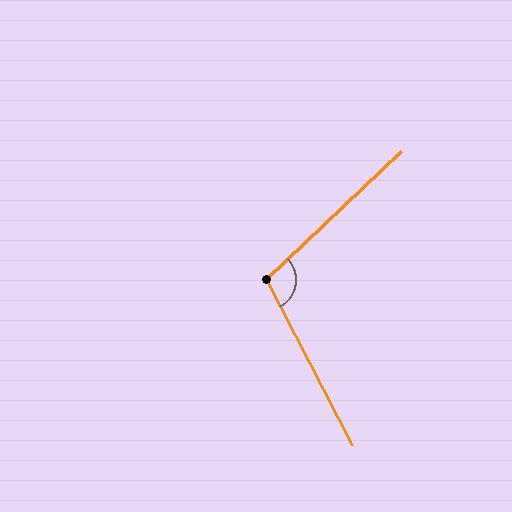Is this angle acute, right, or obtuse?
It is obtuse.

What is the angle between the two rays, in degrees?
Approximately 106 degrees.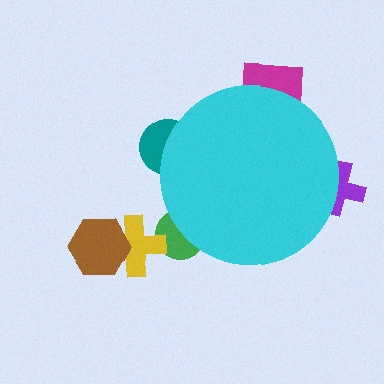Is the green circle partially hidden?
Yes, the green circle is partially hidden behind the cyan circle.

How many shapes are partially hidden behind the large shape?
4 shapes are partially hidden.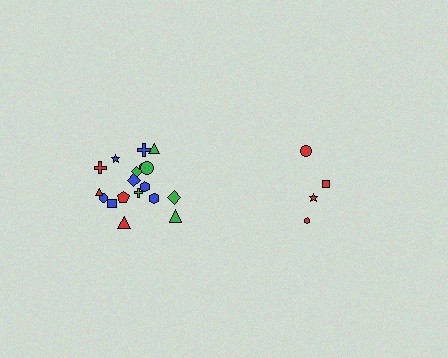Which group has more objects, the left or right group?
The left group.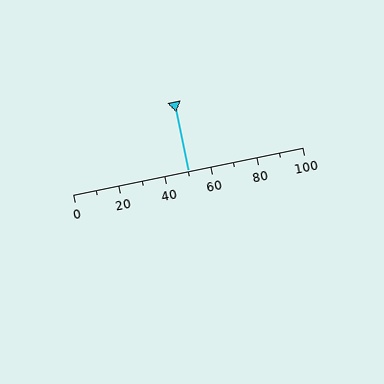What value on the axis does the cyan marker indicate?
The marker indicates approximately 50.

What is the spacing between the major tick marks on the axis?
The major ticks are spaced 20 apart.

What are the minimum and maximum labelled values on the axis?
The axis runs from 0 to 100.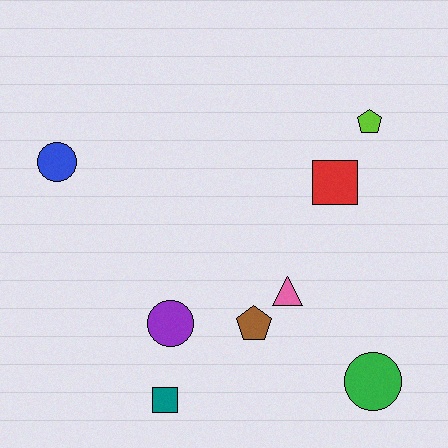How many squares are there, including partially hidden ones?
There are 2 squares.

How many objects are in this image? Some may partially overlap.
There are 8 objects.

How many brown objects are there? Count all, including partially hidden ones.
There is 1 brown object.